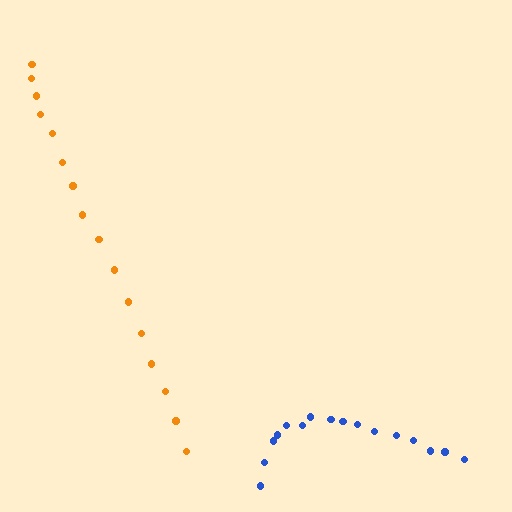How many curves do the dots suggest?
There are 2 distinct paths.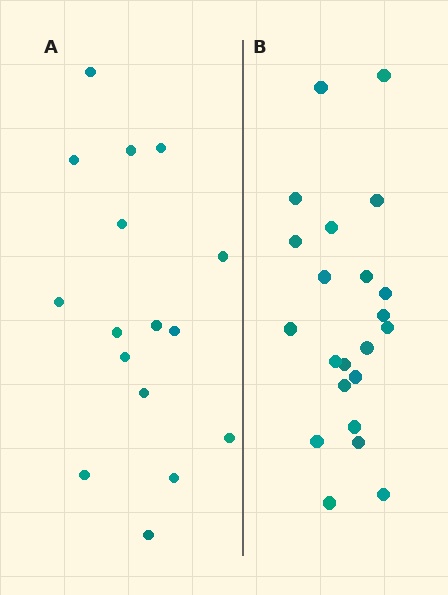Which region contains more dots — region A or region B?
Region B (the right region) has more dots.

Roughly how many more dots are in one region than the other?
Region B has about 6 more dots than region A.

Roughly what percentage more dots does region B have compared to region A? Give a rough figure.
About 40% more.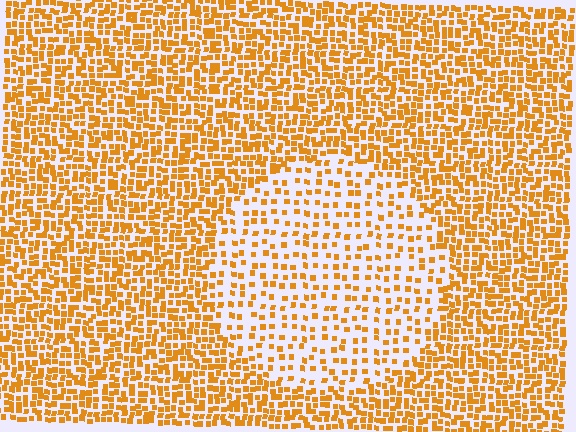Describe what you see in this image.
The image contains small orange elements arranged at two different densities. A circle-shaped region is visible where the elements are less densely packed than the surrounding area.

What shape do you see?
I see a circle.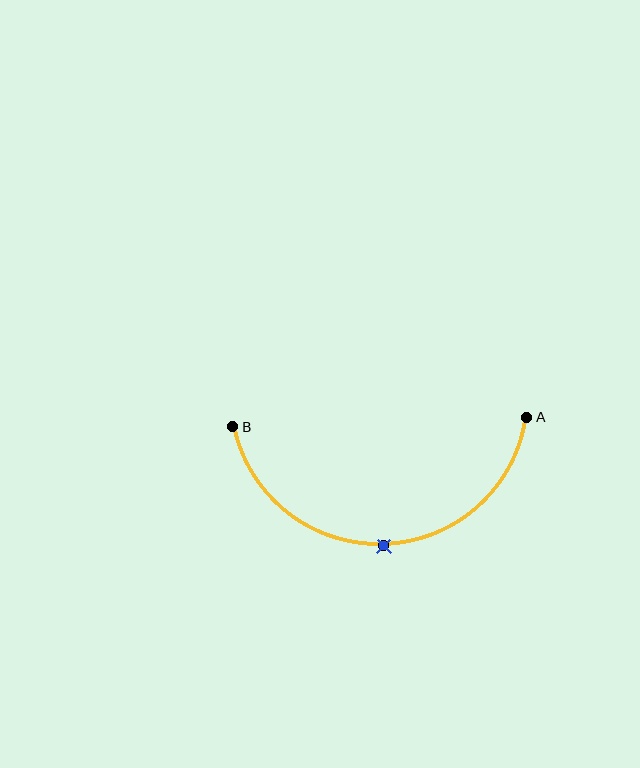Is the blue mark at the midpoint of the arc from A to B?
Yes. The blue mark lies on the arc at equal arc-length from both A and B — it is the arc midpoint.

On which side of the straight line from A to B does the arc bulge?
The arc bulges below the straight line connecting A and B.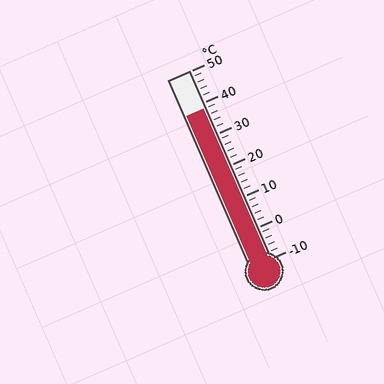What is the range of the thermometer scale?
The thermometer scale ranges from -10°C to 50°C.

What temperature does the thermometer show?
The thermometer shows approximately 38°C.